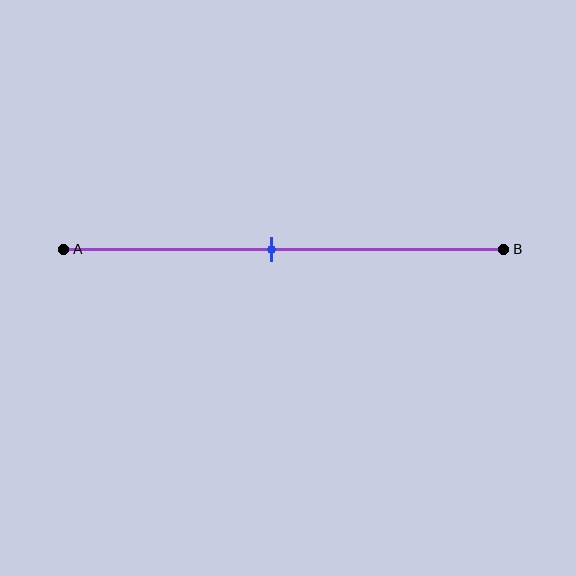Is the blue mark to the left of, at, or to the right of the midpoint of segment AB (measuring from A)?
The blue mark is approximately at the midpoint of segment AB.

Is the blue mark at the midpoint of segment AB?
Yes, the mark is approximately at the midpoint.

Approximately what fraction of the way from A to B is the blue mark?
The blue mark is approximately 45% of the way from A to B.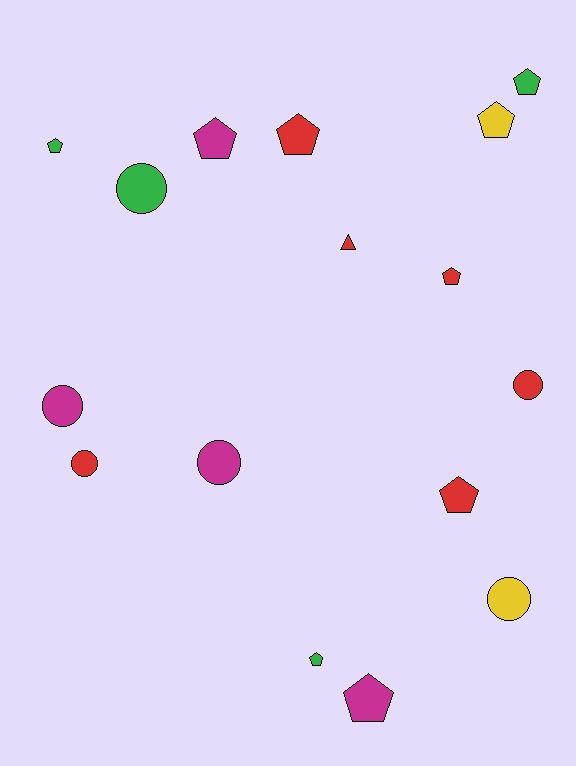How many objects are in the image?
There are 16 objects.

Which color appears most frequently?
Red, with 6 objects.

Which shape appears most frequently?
Pentagon, with 9 objects.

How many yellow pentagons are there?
There is 1 yellow pentagon.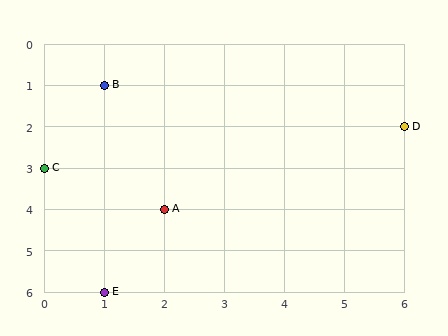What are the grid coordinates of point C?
Point C is at grid coordinates (0, 3).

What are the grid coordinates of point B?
Point B is at grid coordinates (1, 1).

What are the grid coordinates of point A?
Point A is at grid coordinates (2, 4).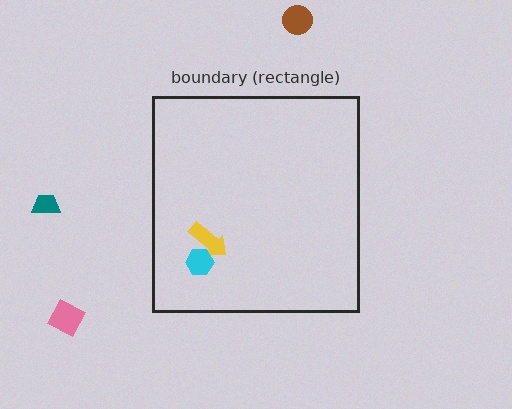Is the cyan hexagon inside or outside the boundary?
Inside.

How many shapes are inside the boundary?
2 inside, 3 outside.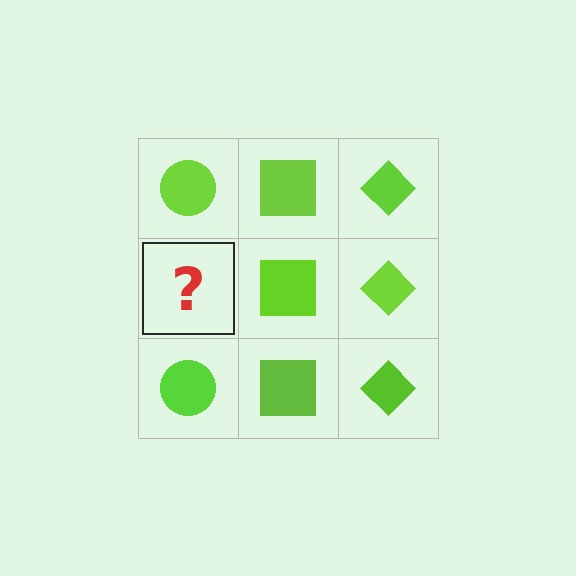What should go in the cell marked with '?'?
The missing cell should contain a lime circle.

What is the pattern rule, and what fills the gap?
The rule is that each column has a consistent shape. The gap should be filled with a lime circle.